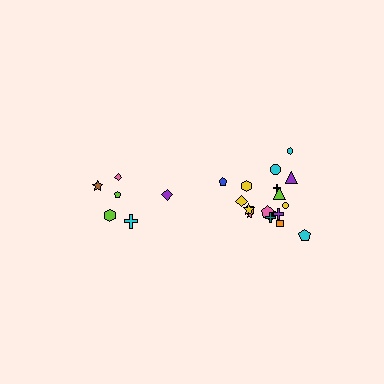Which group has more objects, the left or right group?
The right group.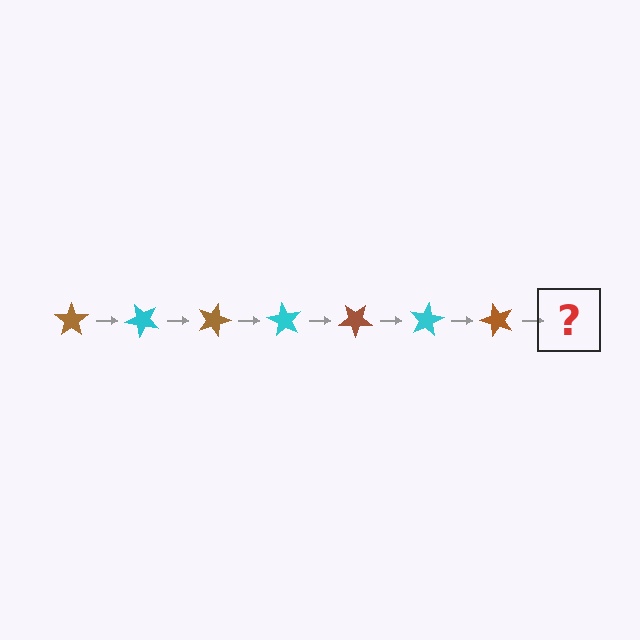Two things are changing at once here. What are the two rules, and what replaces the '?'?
The two rules are that it rotates 45 degrees each step and the color cycles through brown and cyan. The '?' should be a cyan star, rotated 315 degrees from the start.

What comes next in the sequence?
The next element should be a cyan star, rotated 315 degrees from the start.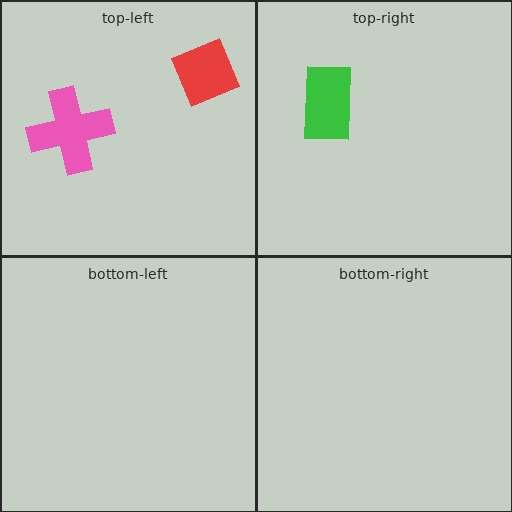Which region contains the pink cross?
The top-left region.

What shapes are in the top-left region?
The red diamond, the pink cross.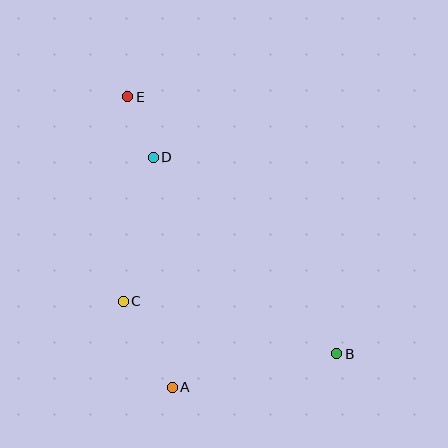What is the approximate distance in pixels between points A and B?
The distance between A and B is approximately 168 pixels.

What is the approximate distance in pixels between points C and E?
The distance between C and E is approximately 204 pixels.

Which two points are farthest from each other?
Points B and E are farthest from each other.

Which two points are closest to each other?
Points D and E are closest to each other.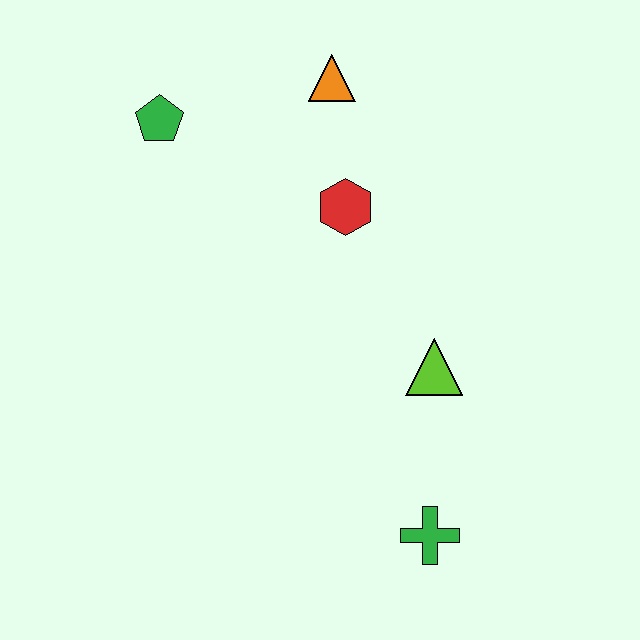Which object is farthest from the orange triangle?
The green cross is farthest from the orange triangle.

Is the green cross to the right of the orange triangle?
Yes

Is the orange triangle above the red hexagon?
Yes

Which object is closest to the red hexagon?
The orange triangle is closest to the red hexagon.